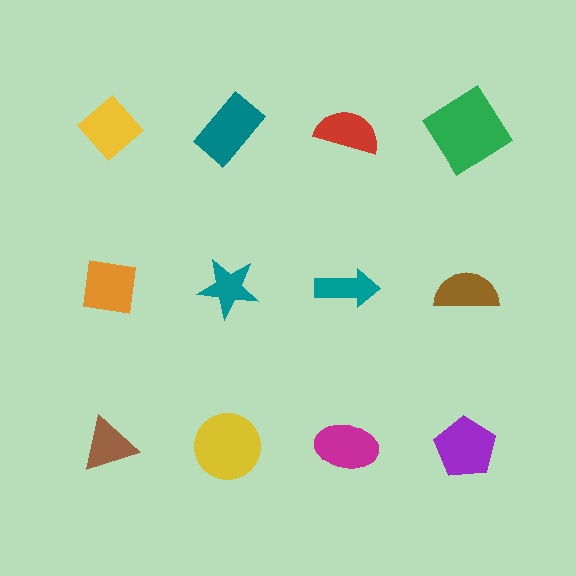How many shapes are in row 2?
4 shapes.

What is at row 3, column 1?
A brown triangle.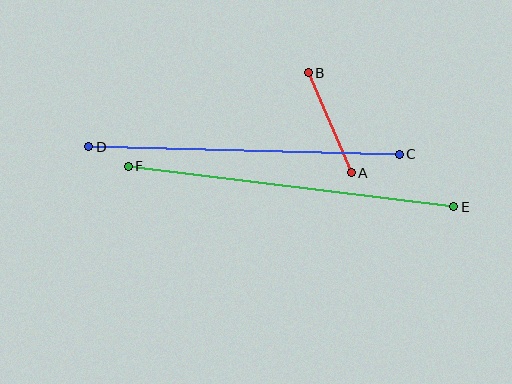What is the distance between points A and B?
The distance is approximately 109 pixels.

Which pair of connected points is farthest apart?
Points E and F are farthest apart.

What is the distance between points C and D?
The distance is approximately 311 pixels.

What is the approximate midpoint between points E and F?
The midpoint is at approximately (291, 187) pixels.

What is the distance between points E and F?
The distance is approximately 328 pixels.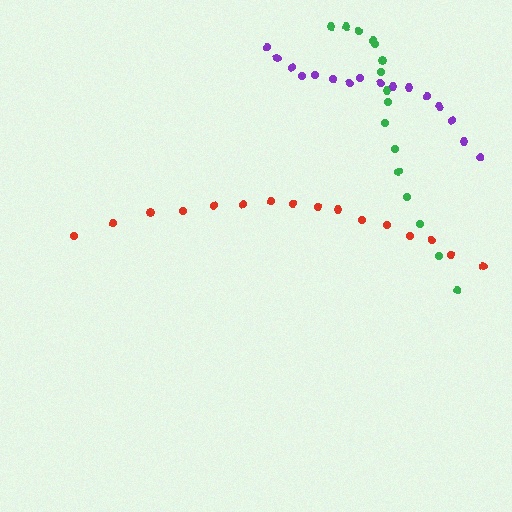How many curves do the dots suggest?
There are 3 distinct paths.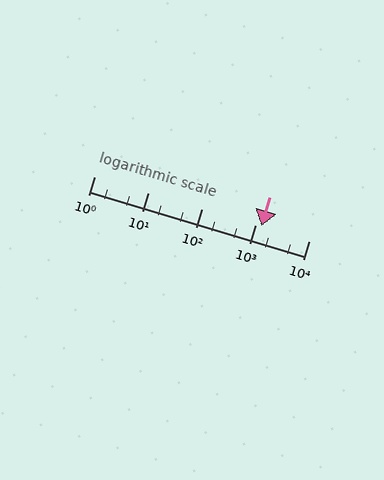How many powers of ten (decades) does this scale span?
The scale spans 4 decades, from 1 to 10000.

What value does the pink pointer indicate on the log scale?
The pointer indicates approximately 1300.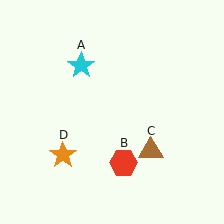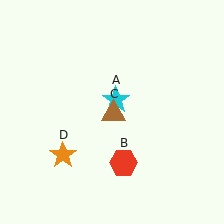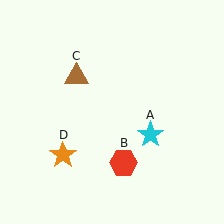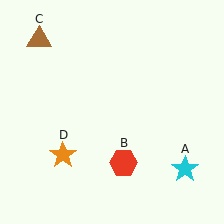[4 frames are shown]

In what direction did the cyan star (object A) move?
The cyan star (object A) moved down and to the right.